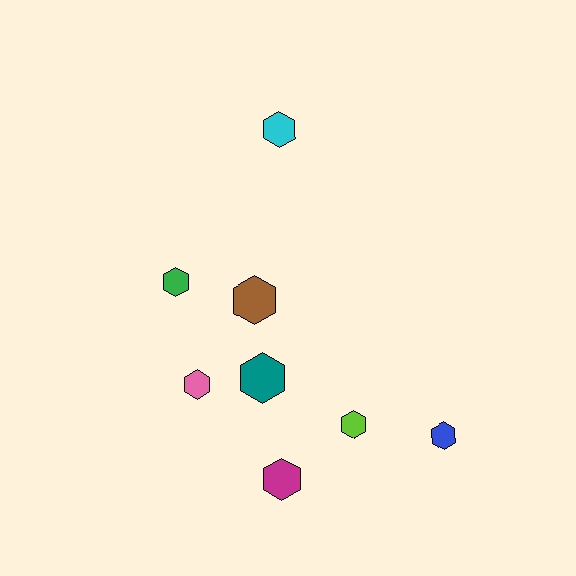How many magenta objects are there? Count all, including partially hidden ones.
There is 1 magenta object.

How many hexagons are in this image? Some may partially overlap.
There are 8 hexagons.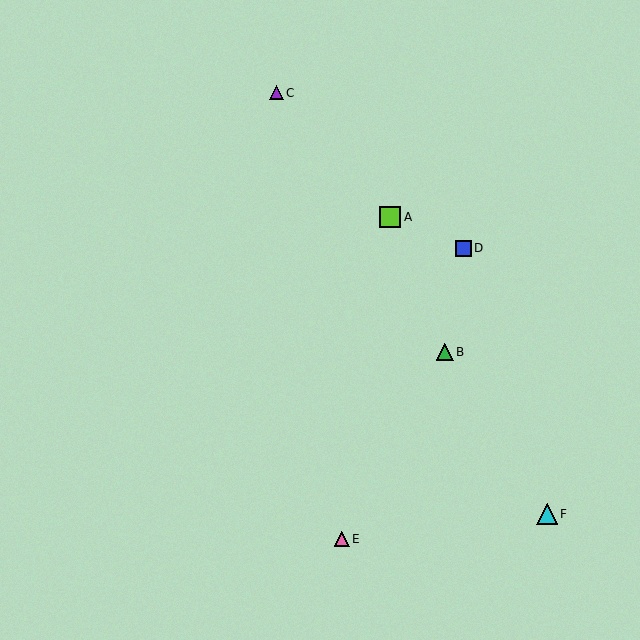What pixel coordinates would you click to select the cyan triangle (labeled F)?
Click at (547, 514) to select the cyan triangle F.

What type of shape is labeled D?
Shape D is a blue square.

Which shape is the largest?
The lime square (labeled A) is the largest.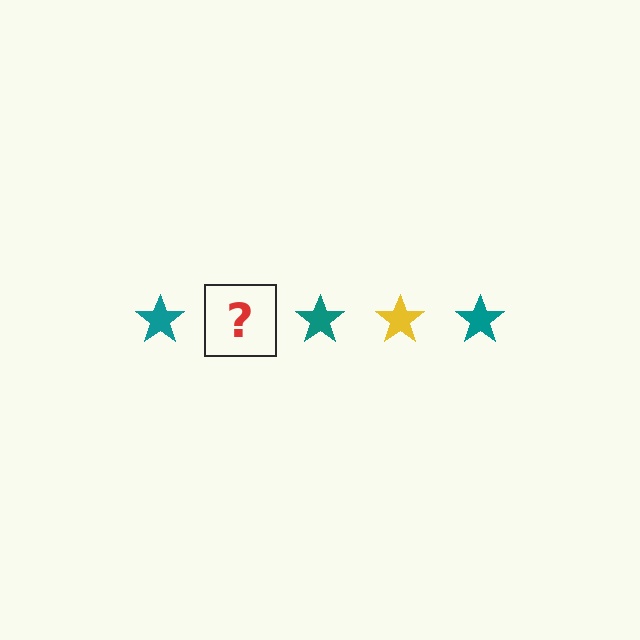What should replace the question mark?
The question mark should be replaced with a yellow star.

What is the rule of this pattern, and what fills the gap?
The rule is that the pattern cycles through teal, yellow stars. The gap should be filled with a yellow star.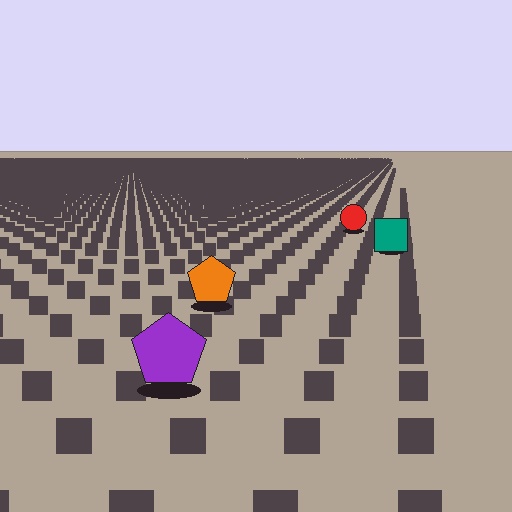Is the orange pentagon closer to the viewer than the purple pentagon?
No. The purple pentagon is closer — you can tell from the texture gradient: the ground texture is coarser near it.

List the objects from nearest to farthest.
From nearest to farthest: the purple pentagon, the orange pentagon, the teal square, the red circle.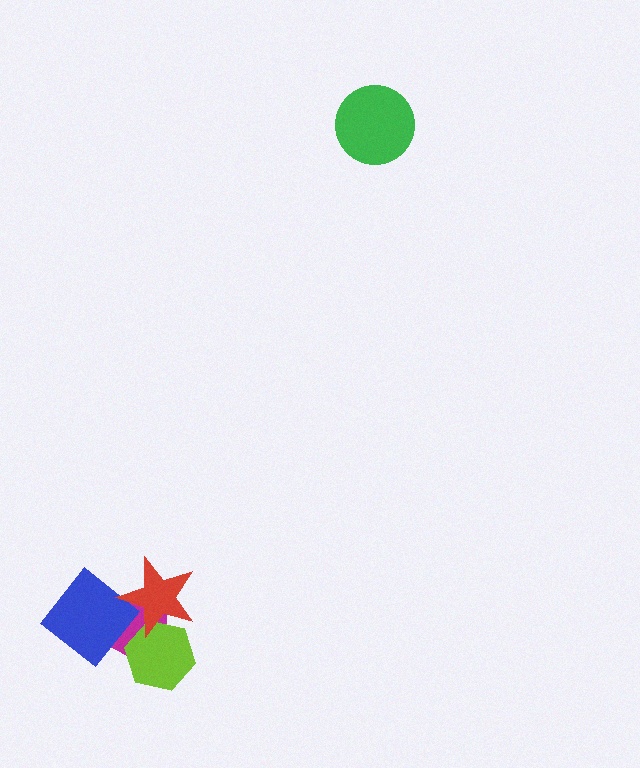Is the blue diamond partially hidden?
Yes, it is partially covered by another shape.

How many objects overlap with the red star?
3 objects overlap with the red star.